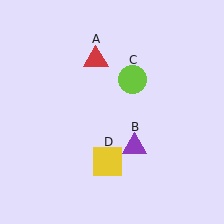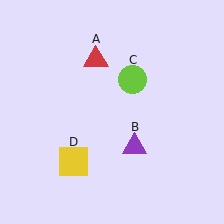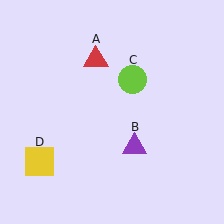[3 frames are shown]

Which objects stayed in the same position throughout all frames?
Red triangle (object A) and purple triangle (object B) and lime circle (object C) remained stationary.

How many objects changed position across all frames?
1 object changed position: yellow square (object D).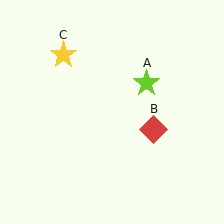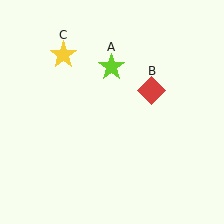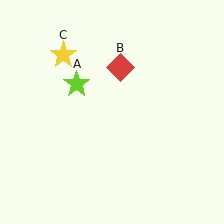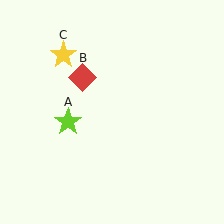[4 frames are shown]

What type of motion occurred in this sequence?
The lime star (object A), red diamond (object B) rotated counterclockwise around the center of the scene.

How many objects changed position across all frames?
2 objects changed position: lime star (object A), red diamond (object B).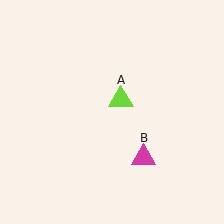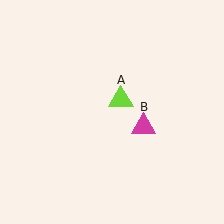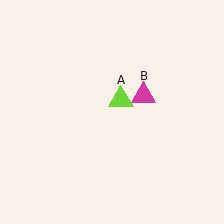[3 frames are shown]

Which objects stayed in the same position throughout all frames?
Lime triangle (object A) remained stationary.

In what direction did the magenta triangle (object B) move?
The magenta triangle (object B) moved up.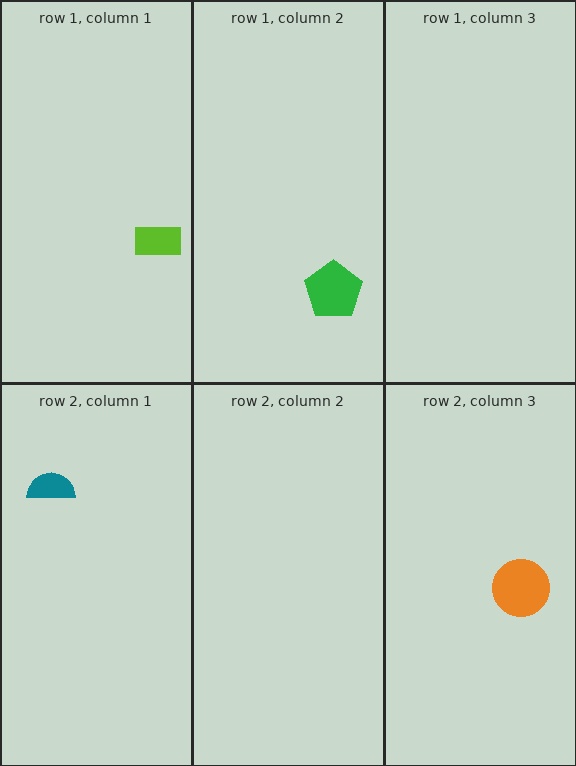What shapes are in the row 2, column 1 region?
The teal semicircle.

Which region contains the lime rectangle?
The row 1, column 1 region.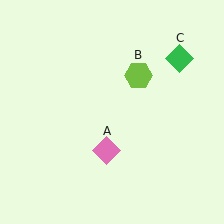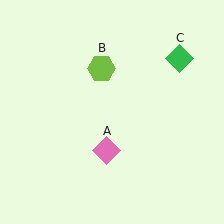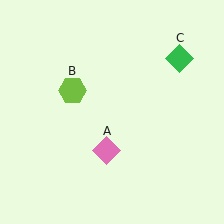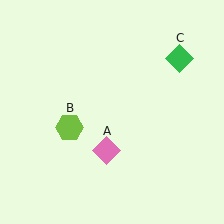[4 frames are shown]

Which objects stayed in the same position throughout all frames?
Pink diamond (object A) and green diamond (object C) remained stationary.